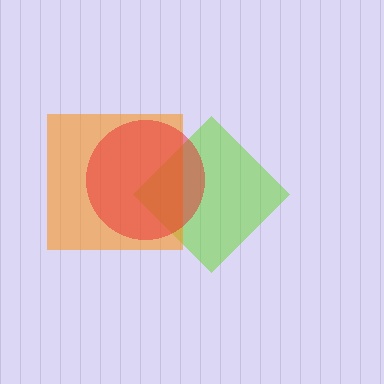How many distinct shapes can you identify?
There are 3 distinct shapes: a lime diamond, an orange square, a red circle.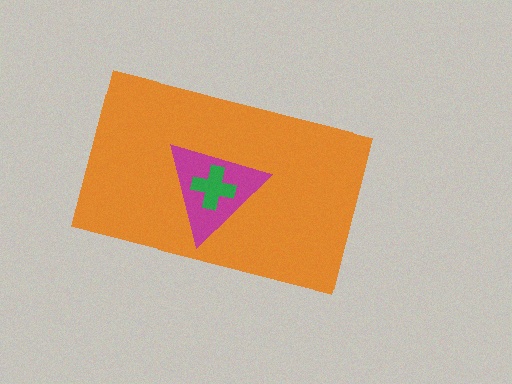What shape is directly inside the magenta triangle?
The green cross.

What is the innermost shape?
The green cross.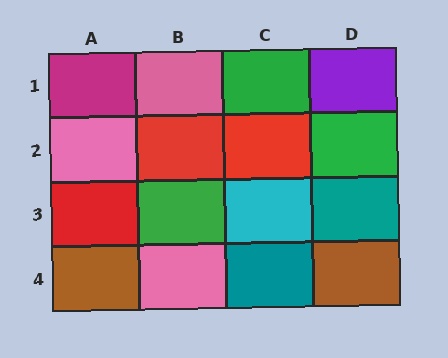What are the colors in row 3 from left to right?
Red, green, cyan, teal.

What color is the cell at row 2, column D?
Green.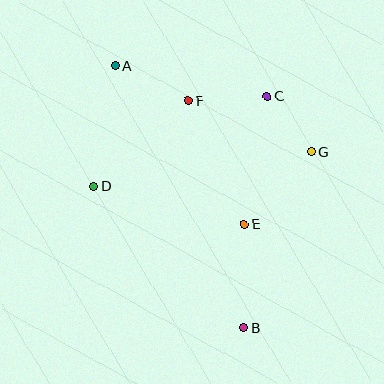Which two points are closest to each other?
Points C and G are closest to each other.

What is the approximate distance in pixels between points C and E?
The distance between C and E is approximately 130 pixels.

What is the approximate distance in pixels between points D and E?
The distance between D and E is approximately 155 pixels.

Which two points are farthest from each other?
Points A and B are farthest from each other.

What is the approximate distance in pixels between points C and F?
The distance between C and F is approximately 79 pixels.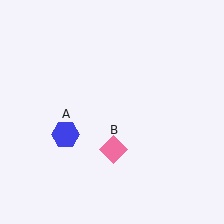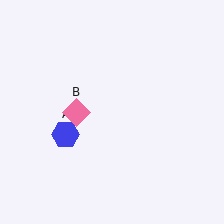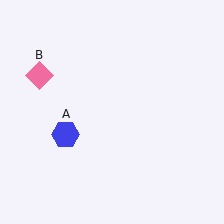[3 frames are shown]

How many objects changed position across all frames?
1 object changed position: pink diamond (object B).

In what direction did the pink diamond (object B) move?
The pink diamond (object B) moved up and to the left.